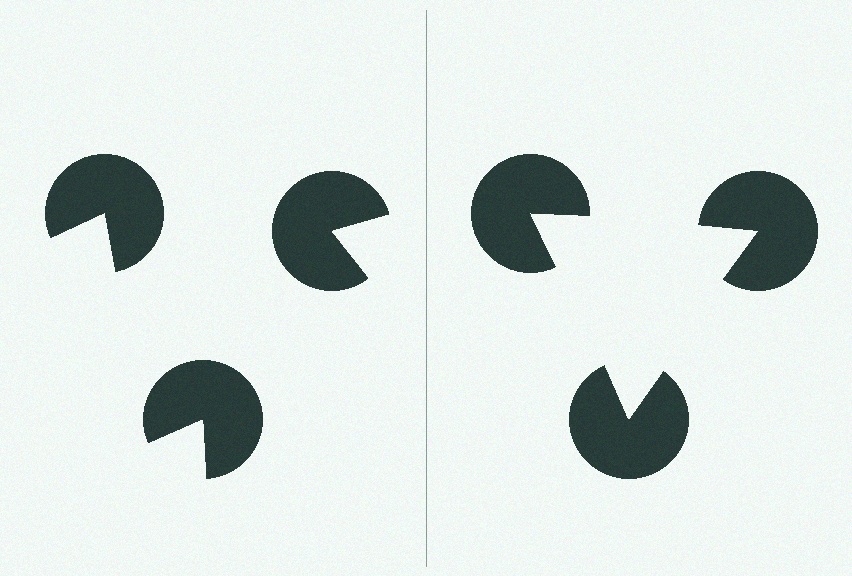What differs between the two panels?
The pac-man discs are positioned identically on both sides; only the wedge orientations differ. On the right they align to a triangle; on the left they are misaligned.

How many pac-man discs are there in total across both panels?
6 — 3 on each side.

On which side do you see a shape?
An illusory triangle appears on the right side. On the left side the wedge cuts are rotated, so no coherent shape forms.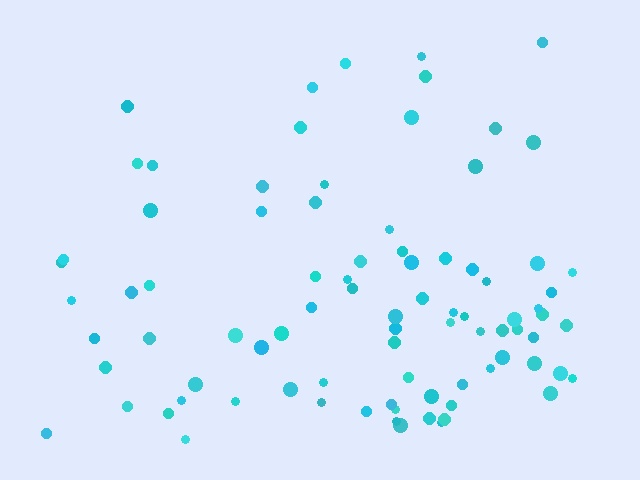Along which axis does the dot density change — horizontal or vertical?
Vertical.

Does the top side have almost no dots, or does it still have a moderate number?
Still a moderate number, just noticeably fewer than the bottom.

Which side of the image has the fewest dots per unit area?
The top.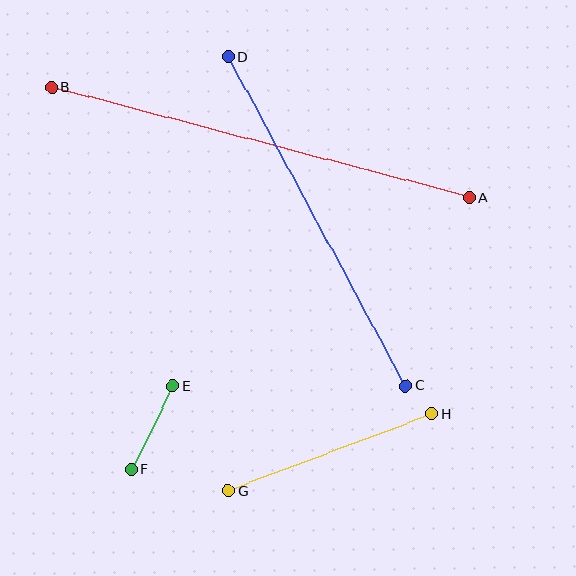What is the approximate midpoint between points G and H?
The midpoint is at approximately (330, 452) pixels.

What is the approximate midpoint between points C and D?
The midpoint is at approximately (317, 221) pixels.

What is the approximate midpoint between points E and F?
The midpoint is at approximately (152, 428) pixels.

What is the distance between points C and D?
The distance is approximately 374 pixels.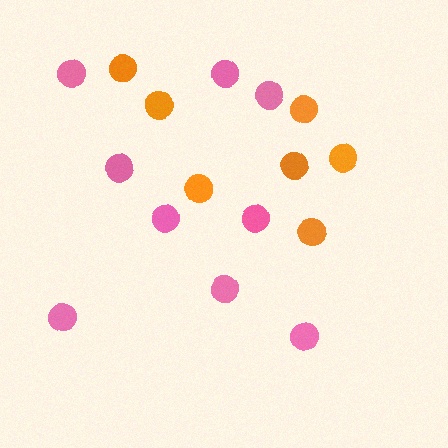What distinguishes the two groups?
There are 2 groups: one group of pink circles (9) and one group of orange circles (7).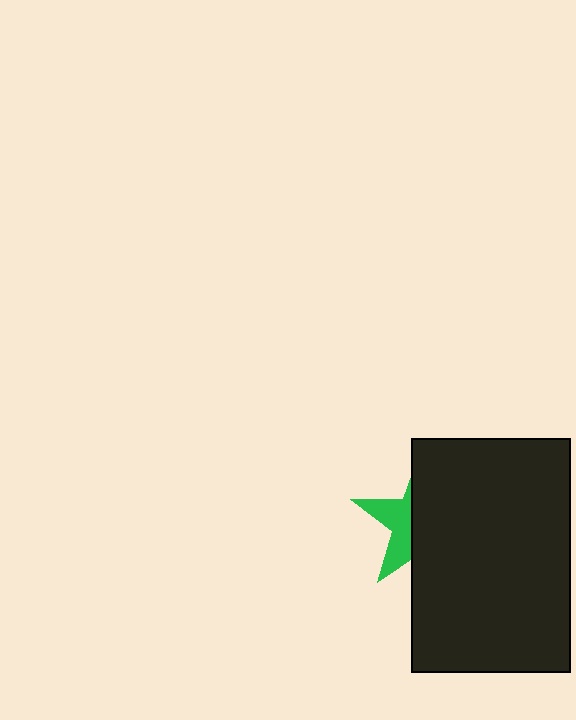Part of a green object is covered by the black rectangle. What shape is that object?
It is a star.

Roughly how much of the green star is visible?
A small part of it is visible (roughly 36%).